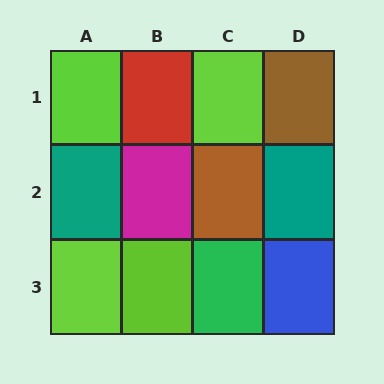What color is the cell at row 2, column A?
Teal.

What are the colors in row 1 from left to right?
Lime, red, lime, brown.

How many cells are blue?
1 cell is blue.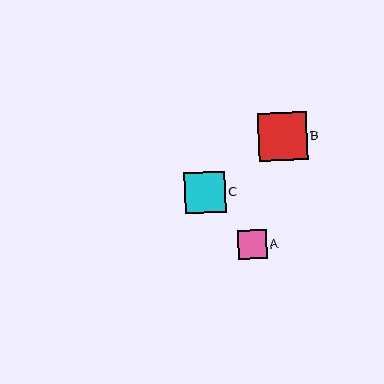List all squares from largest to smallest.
From largest to smallest: B, C, A.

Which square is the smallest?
Square A is the smallest with a size of approximately 29 pixels.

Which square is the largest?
Square B is the largest with a size of approximately 49 pixels.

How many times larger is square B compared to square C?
Square B is approximately 1.2 times the size of square C.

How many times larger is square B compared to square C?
Square B is approximately 1.2 times the size of square C.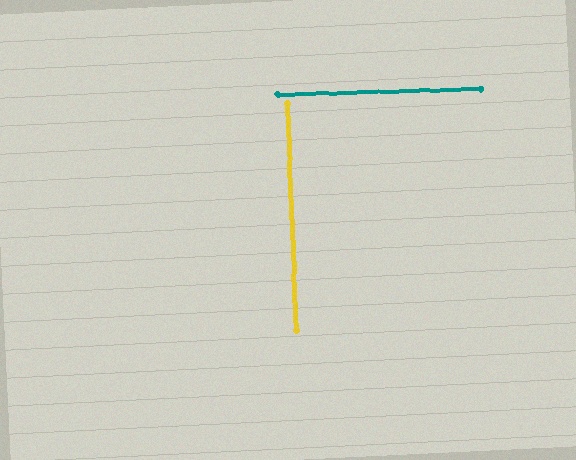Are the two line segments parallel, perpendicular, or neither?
Perpendicular — they meet at approximately 89°.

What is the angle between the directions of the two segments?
Approximately 89 degrees.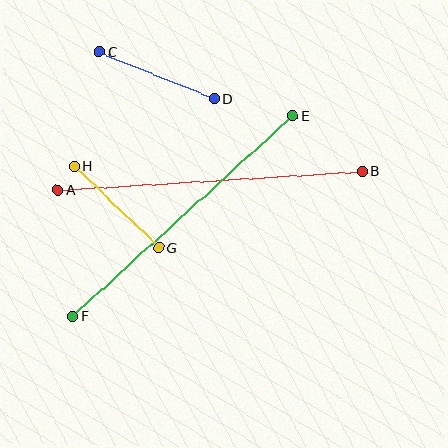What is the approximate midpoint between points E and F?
The midpoint is at approximately (183, 216) pixels.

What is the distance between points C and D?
The distance is approximately 124 pixels.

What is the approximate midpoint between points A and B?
The midpoint is at approximately (210, 181) pixels.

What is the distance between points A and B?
The distance is approximately 305 pixels.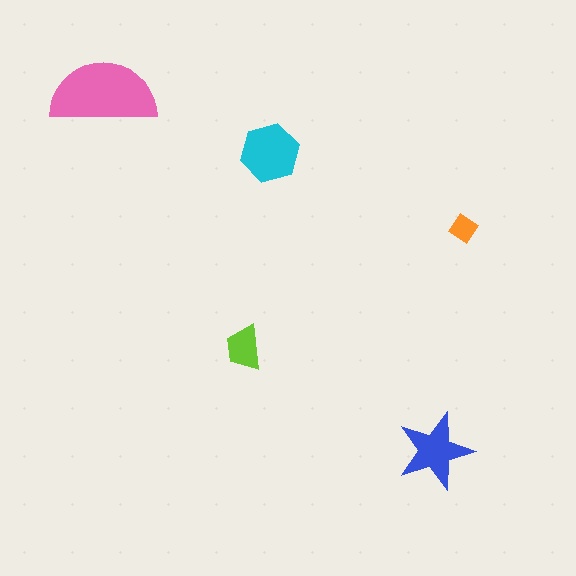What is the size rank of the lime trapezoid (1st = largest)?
4th.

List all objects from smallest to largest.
The orange diamond, the lime trapezoid, the blue star, the cyan hexagon, the pink semicircle.